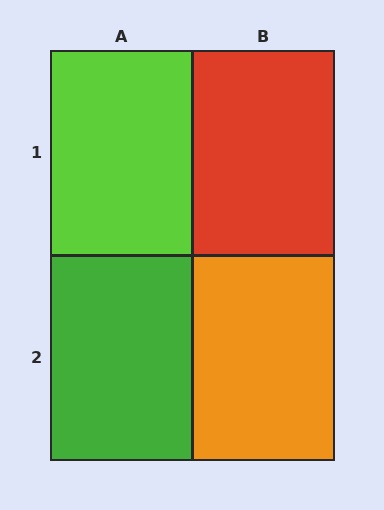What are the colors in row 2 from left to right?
Green, orange.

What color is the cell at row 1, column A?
Lime.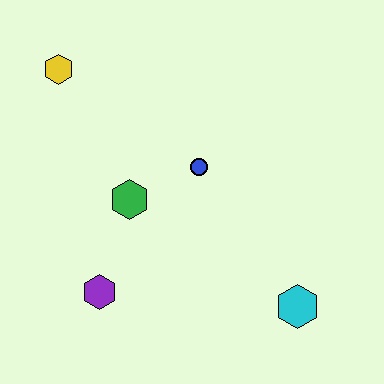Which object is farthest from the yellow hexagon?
The cyan hexagon is farthest from the yellow hexagon.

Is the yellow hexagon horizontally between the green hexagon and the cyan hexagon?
No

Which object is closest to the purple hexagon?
The green hexagon is closest to the purple hexagon.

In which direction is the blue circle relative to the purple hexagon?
The blue circle is above the purple hexagon.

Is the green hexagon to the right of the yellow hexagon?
Yes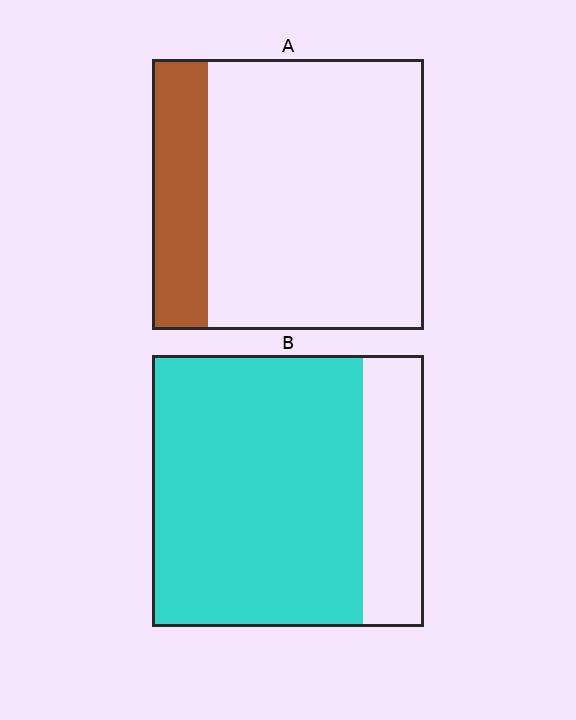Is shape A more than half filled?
No.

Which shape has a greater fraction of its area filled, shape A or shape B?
Shape B.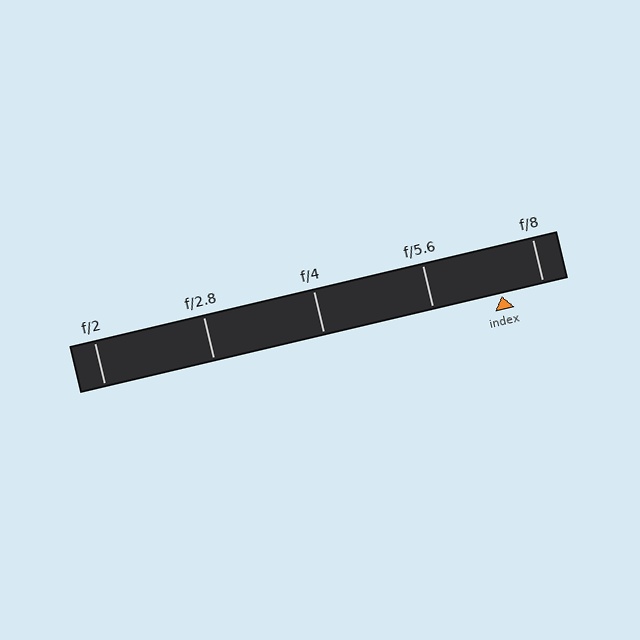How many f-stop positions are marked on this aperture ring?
There are 5 f-stop positions marked.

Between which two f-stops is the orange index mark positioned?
The index mark is between f/5.6 and f/8.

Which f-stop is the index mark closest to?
The index mark is closest to f/8.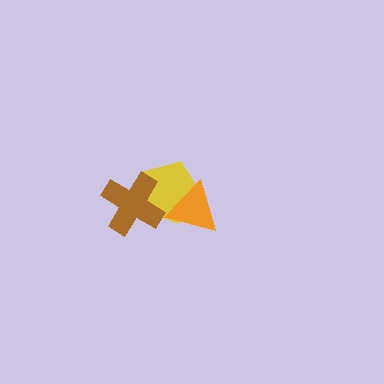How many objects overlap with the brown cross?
1 object overlaps with the brown cross.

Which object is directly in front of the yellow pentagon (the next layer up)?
The orange triangle is directly in front of the yellow pentagon.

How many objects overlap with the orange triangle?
1 object overlaps with the orange triangle.